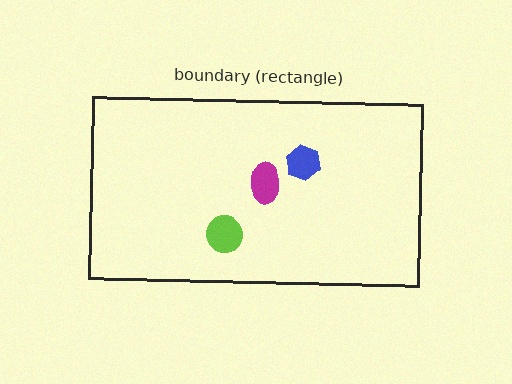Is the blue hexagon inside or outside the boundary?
Inside.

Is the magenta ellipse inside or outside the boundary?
Inside.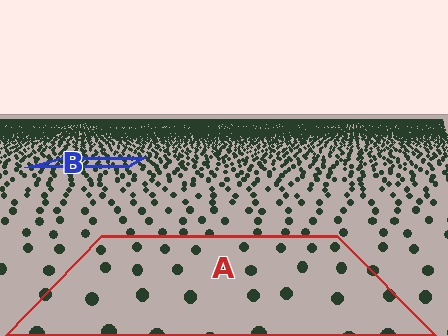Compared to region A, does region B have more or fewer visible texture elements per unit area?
Region B has more texture elements per unit area — they are packed more densely because it is farther away.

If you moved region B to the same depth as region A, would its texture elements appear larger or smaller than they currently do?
They would appear larger. At a closer depth, the same texture elements are projected at a bigger on-screen size.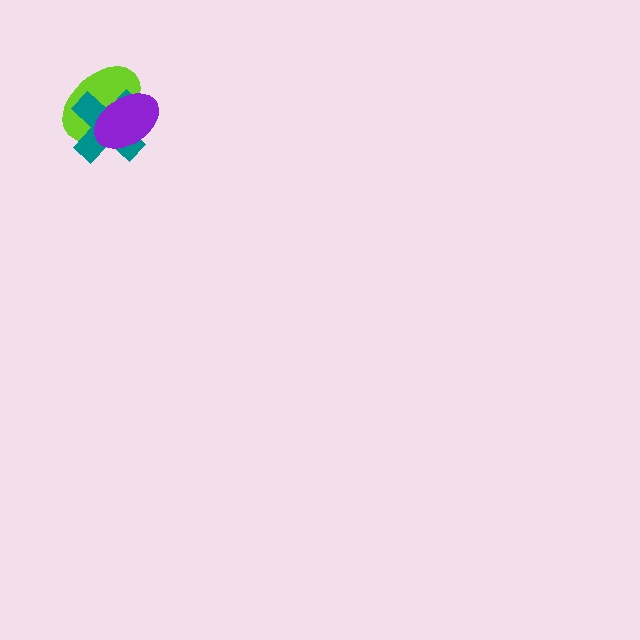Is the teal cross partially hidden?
Yes, it is partially covered by another shape.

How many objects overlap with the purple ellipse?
2 objects overlap with the purple ellipse.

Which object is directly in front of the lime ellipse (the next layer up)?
The teal cross is directly in front of the lime ellipse.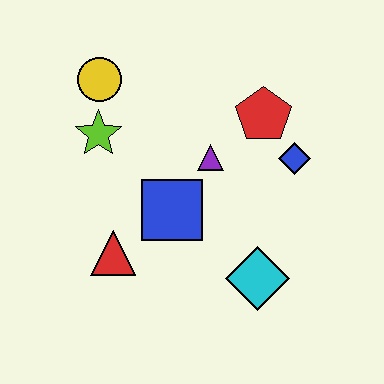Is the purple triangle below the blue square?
No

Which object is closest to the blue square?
The purple triangle is closest to the blue square.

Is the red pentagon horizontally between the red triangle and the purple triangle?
No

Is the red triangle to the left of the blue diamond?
Yes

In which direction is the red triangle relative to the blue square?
The red triangle is to the left of the blue square.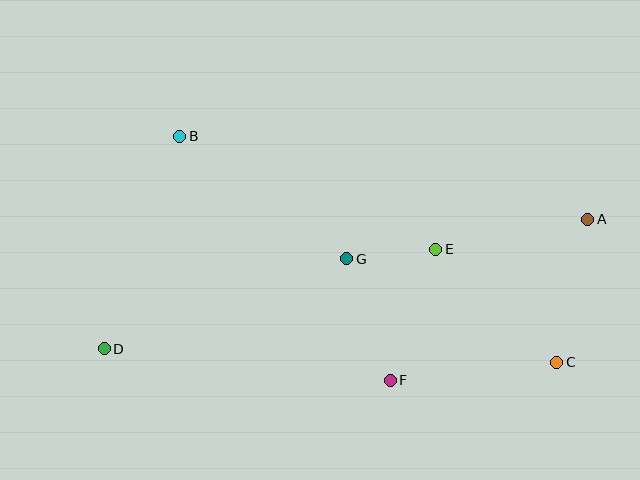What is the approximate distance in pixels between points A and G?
The distance between A and G is approximately 244 pixels.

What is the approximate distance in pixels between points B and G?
The distance between B and G is approximately 207 pixels.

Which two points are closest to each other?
Points E and G are closest to each other.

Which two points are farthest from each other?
Points A and D are farthest from each other.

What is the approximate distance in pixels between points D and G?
The distance between D and G is approximately 259 pixels.